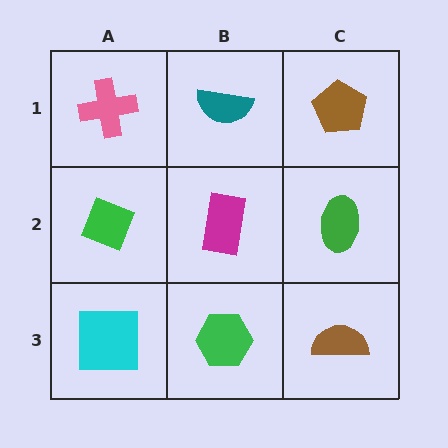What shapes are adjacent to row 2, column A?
A pink cross (row 1, column A), a cyan square (row 3, column A), a magenta rectangle (row 2, column B).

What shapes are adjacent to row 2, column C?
A brown pentagon (row 1, column C), a brown semicircle (row 3, column C), a magenta rectangle (row 2, column B).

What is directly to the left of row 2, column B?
A green diamond.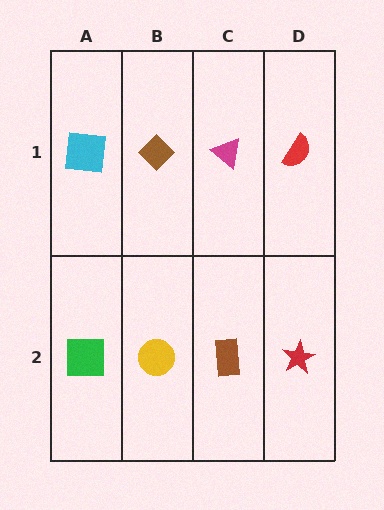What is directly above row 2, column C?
A magenta triangle.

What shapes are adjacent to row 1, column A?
A green square (row 2, column A), a brown diamond (row 1, column B).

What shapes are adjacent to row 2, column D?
A red semicircle (row 1, column D), a brown rectangle (row 2, column C).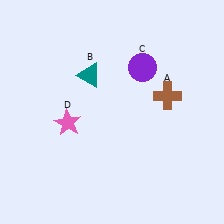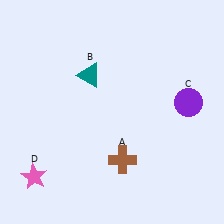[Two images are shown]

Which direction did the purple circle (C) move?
The purple circle (C) moved right.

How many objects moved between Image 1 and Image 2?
3 objects moved between the two images.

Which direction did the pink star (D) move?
The pink star (D) moved down.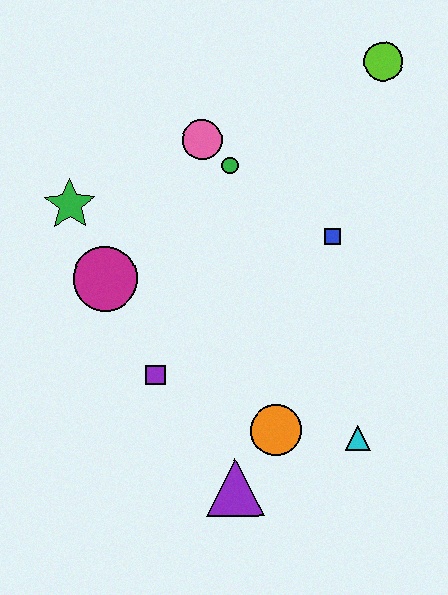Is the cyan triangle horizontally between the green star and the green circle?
No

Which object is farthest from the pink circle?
The purple triangle is farthest from the pink circle.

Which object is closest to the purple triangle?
The orange circle is closest to the purple triangle.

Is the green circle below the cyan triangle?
No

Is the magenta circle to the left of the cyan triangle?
Yes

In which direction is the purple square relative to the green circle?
The purple square is below the green circle.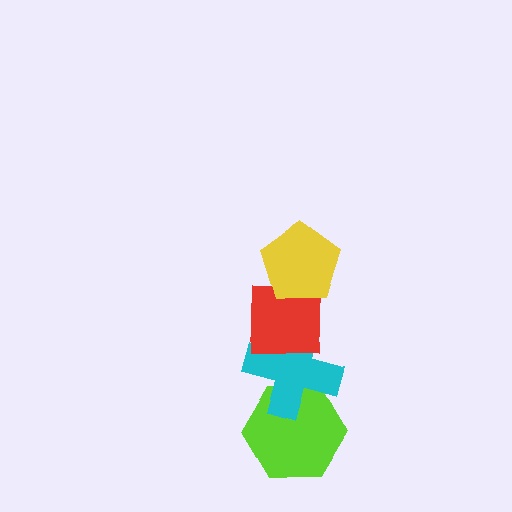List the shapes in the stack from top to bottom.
From top to bottom: the yellow pentagon, the red square, the cyan cross, the lime hexagon.